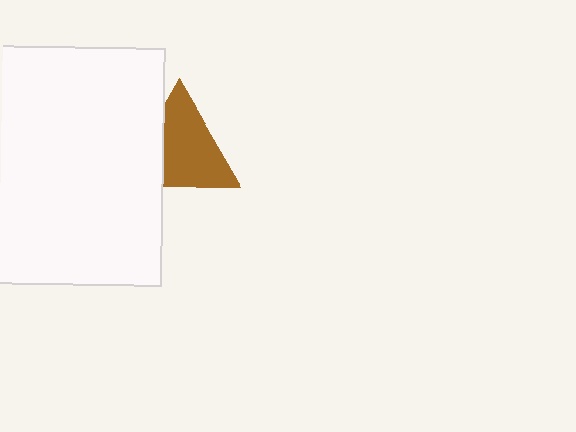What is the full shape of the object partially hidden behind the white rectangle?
The partially hidden object is a brown triangle.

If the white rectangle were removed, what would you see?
You would see the complete brown triangle.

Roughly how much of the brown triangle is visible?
Most of it is visible (roughly 70%).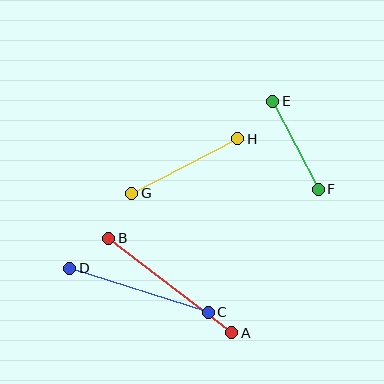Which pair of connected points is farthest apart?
Points A and B are farthest apart.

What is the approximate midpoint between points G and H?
The midpoint is at approximately (185, 166) pixels.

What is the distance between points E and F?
The distance is approximately 99 pixels.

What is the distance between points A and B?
The distance is approximately 155 pixels.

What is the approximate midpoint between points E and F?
The midpoint is at approximately (295, 145) pixels.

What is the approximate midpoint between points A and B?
The midpoint is at approximately (170, 286) pixels.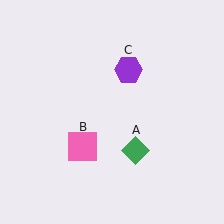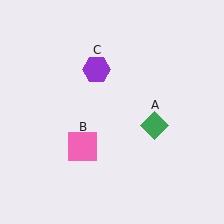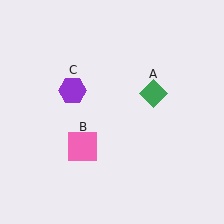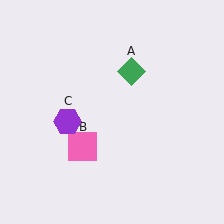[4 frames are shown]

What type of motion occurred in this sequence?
The green diamond (object A), purple hexagon (object C) rotated counterclockwise around the center of the scene.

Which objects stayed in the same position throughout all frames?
Pink square (object B) remained stationary.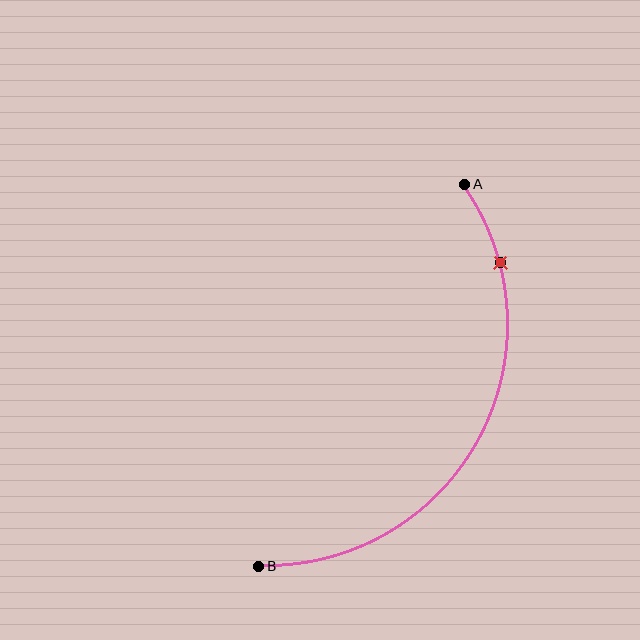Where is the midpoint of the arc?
The arc midpoint is the point on the curve farthest from the straight line joining A and B. It sits to the right of that line.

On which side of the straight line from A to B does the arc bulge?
The arc bulges to the right of the straight line connecting A and B.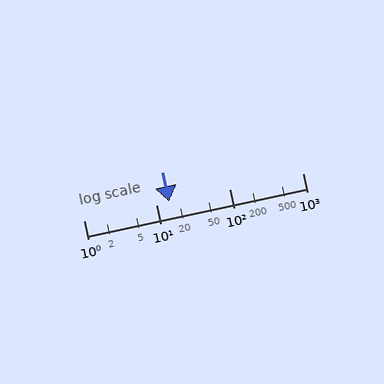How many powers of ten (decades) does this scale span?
The scale spans 3 decades, from 1 to 1000.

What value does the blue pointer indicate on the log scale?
The pointer indicates approximately 15.